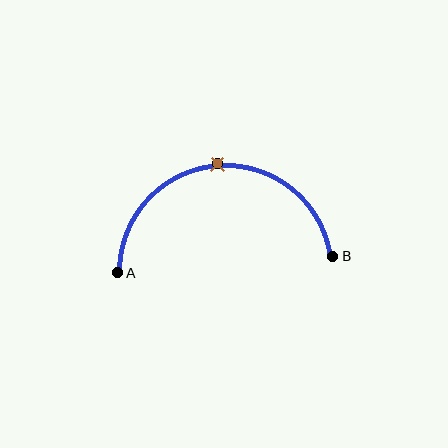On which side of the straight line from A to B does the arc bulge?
The arc bulges above the straight line connecting A and B.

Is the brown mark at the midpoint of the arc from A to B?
Yes. The brown mark lies on the arc at equal arc-length from both A and B — it is the arc midpoint.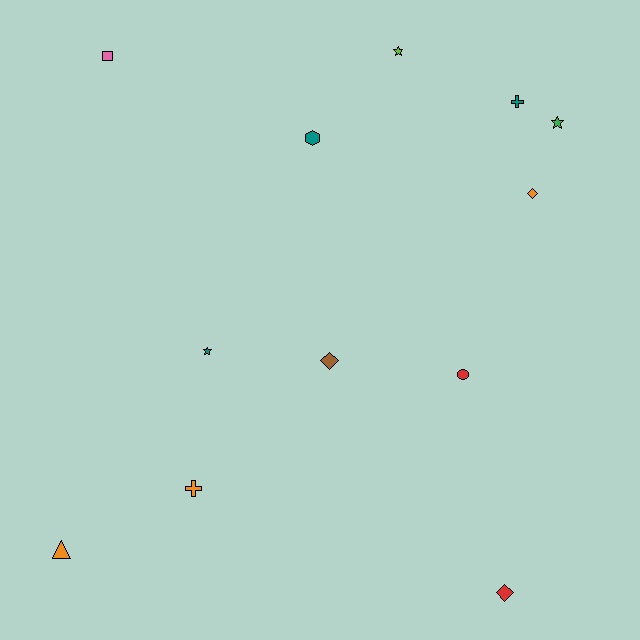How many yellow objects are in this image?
There are no yellow objects.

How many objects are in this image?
There are 12 objects.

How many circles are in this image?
There is 1 circle.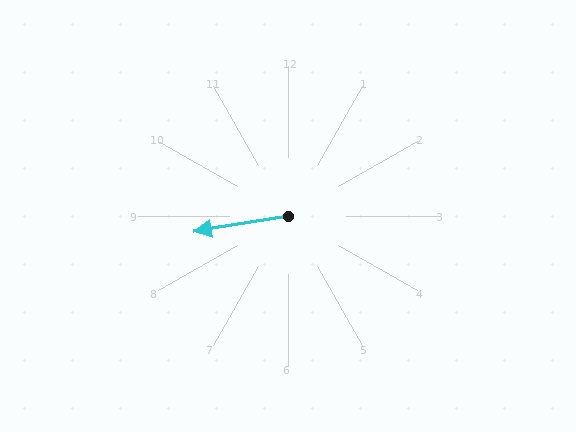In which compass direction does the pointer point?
West.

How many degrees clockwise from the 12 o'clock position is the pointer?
Approximately 261 degrees.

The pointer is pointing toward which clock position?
Roughly 9 o'clock.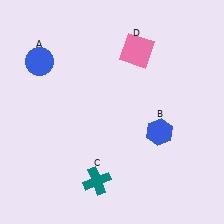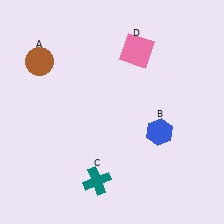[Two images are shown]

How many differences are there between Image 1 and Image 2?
There is 1 difference between the two images.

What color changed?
The circle (A) changed from blue in Image 1 to brown in Image 2.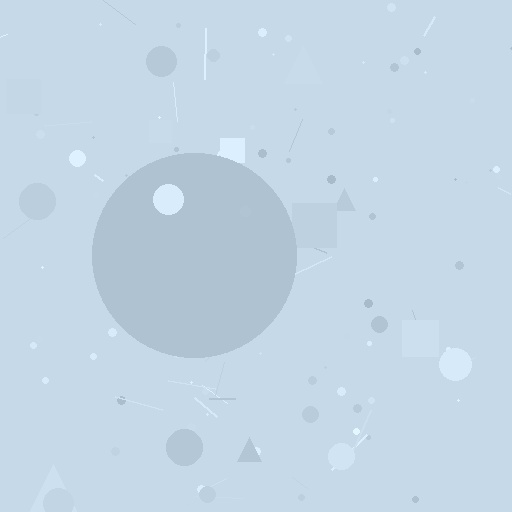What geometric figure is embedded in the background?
A circle is embedded in the background.